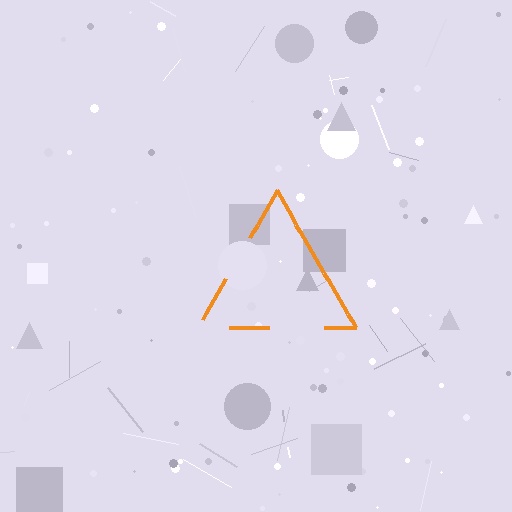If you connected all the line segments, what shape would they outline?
They would outline a triangle.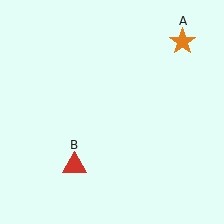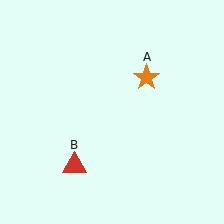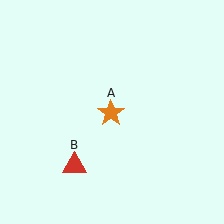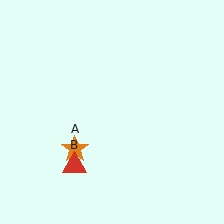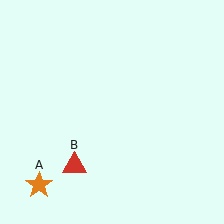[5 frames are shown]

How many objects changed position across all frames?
1 object changed position: orange star (object A).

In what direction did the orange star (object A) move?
The orange star (object A) moved down and to the left.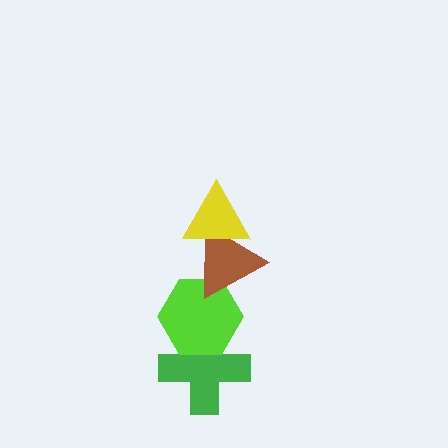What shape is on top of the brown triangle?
The yellow triangle is on top of the brown triangle.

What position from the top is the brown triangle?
The brown triangle is 2nd from the top.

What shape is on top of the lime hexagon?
The brown triangle is on top of the lime hexagon.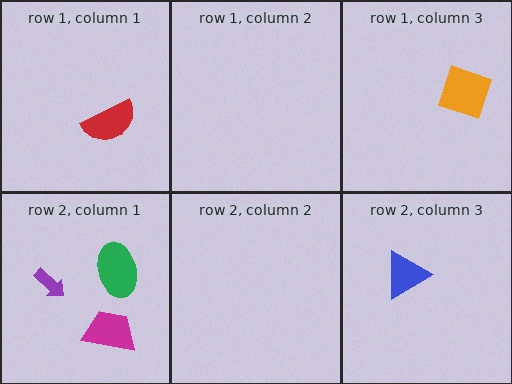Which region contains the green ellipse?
The row 2, column 1 region.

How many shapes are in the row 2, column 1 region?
3.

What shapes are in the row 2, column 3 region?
The blue triangle.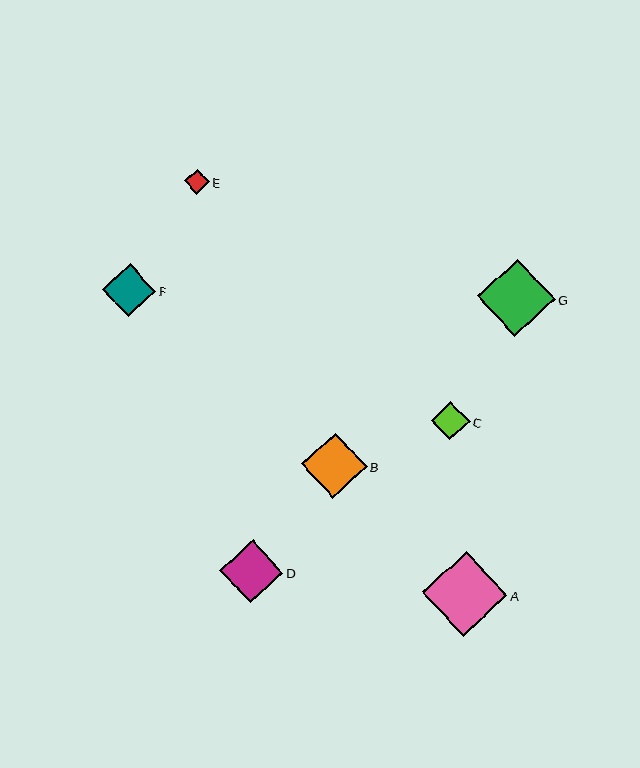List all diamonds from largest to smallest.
From largest to smallest: A, G, B, D, F, C, E.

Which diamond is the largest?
Diamond A is the largest with a size of approximately 85 pixels.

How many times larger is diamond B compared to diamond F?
Diamond B is approximately 1.2 times the size of diamond F.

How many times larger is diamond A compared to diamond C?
Diamond A is approximately 2.2 times the size of diamond C.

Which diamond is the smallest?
Diamond E is the smallest with a size of approximately 25 pixels.